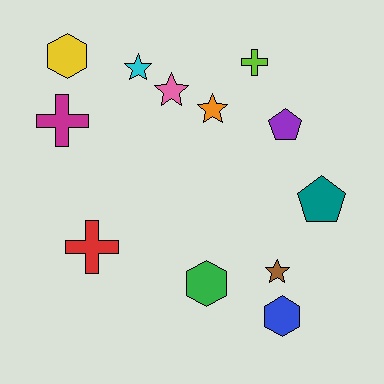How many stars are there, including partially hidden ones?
There are 4 stars.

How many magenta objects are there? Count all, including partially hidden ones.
There is 1 magenta object.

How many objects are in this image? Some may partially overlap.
There are 12 objects.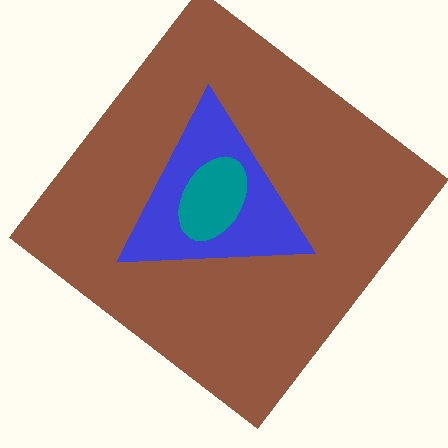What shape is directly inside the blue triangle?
The teal ellipse.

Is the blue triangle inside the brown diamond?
Yes.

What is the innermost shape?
The teal ellipse.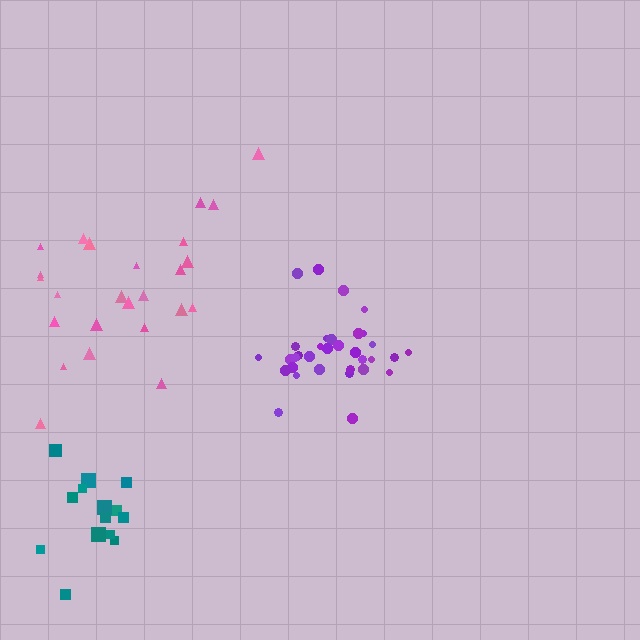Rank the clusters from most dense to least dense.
purple, teal, pink.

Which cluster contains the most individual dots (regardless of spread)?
Purple (33).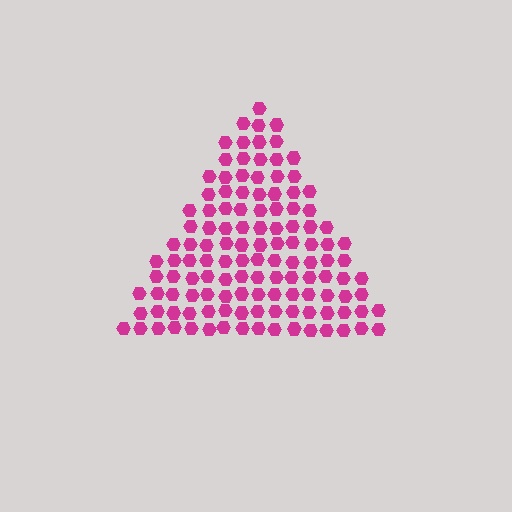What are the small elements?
The small elements are hexagons.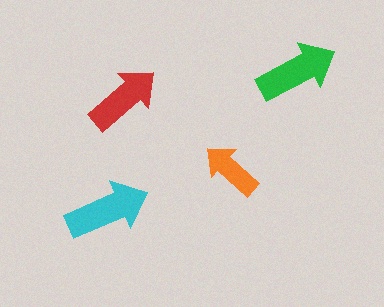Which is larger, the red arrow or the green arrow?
The green one.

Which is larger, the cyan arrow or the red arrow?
The cyan one.